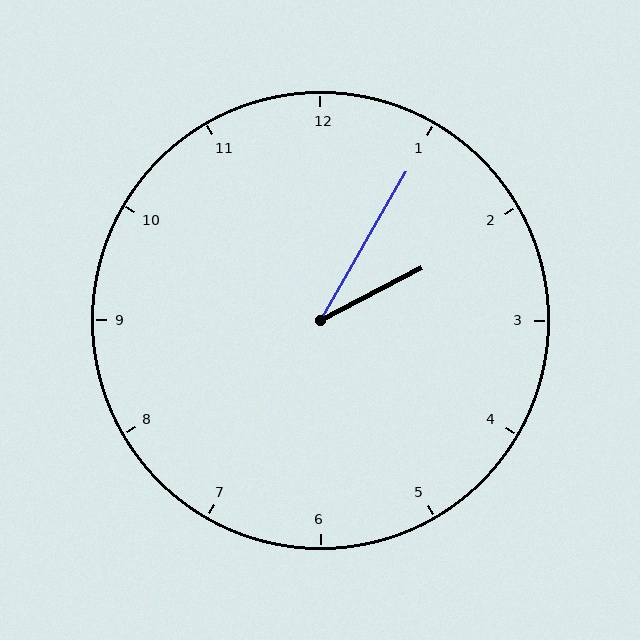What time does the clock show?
2:05.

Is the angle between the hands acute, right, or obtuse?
It is acute.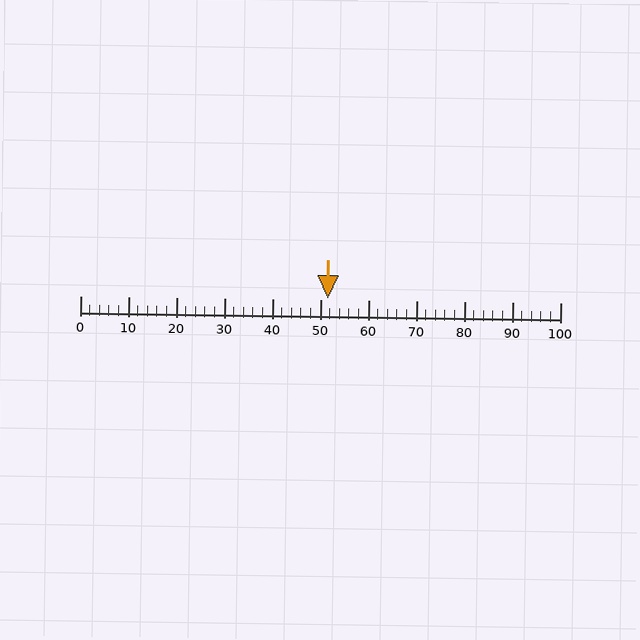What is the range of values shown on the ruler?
The ruler shows values from 0 to 100.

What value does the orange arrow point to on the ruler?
The orange arrow points to approximately 52.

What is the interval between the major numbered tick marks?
The major tick marks are spaced 10 units apart.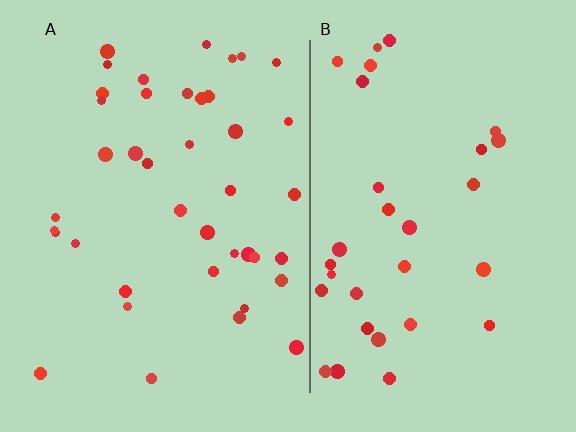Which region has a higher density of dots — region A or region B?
A (the left).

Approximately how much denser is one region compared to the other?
Approximately 1.3× — region A over region B.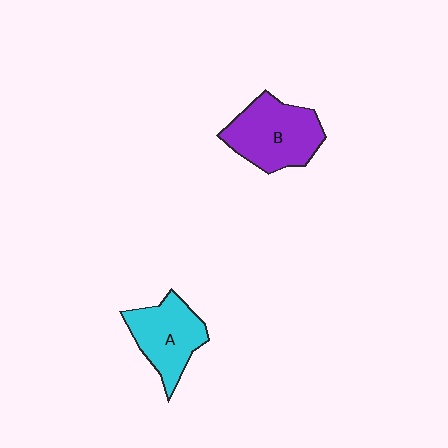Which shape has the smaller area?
Shape A (cyan).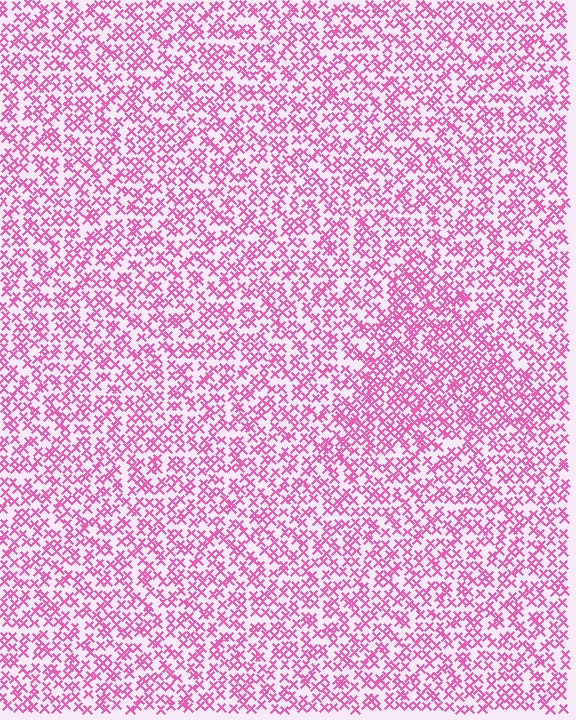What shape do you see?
I see a triangle.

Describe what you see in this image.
The image contains small pink elements arranged at two different densities. A triangle-shaped region is visible where the elements are more densely packed than the surrounding area.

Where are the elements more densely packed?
The elements are more densely packed inside the triangle boundary.